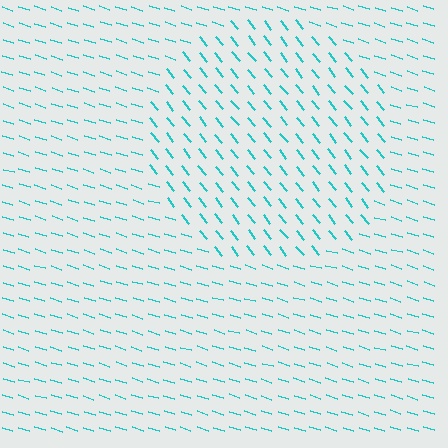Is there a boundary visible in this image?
Yes, there is a texture boundary formed by a change in line orientation.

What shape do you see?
I see a circle.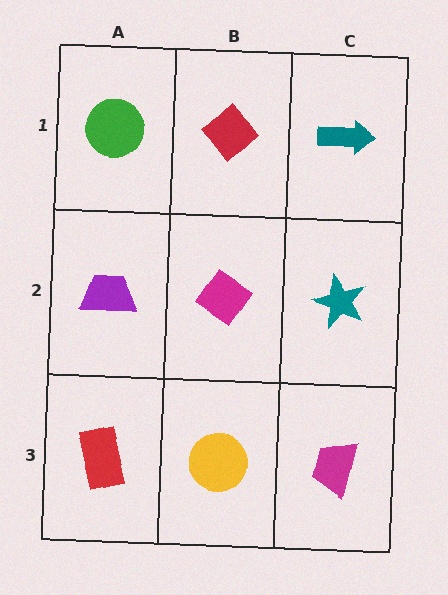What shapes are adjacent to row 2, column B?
A red diamond (row 1, column B), a yellow circle (row 3, column B), a purple trapezoid (row 2, column A), a teal star (row 2, column C).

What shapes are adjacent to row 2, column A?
A green circle (row 1, column A), a red rectangle (row 3, column A), a magenta diamond (row 2, column B).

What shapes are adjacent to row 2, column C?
A teal arrow (row 1, column C), a magenta trapezoid (row 3, column C), a magenta diamond (row 2, column B).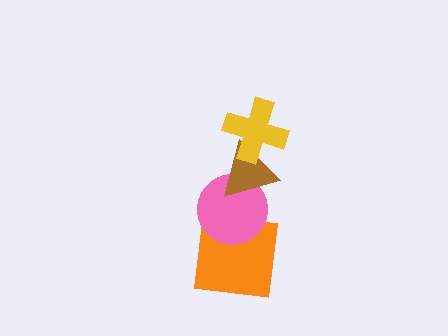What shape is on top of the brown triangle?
The yellow cross is on top of the brown triangle.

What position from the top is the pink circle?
The pink circle is 3rd from the top.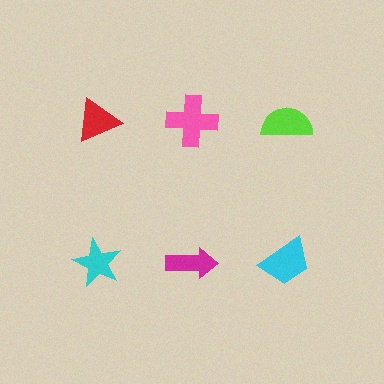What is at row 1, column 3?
A lime semicircle.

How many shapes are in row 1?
3 shapes.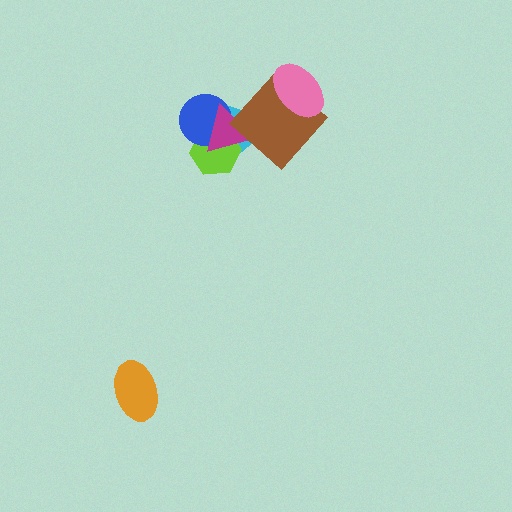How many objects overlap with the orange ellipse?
0 objects overlap with the orange ellipse.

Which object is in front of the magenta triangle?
The brown diamond is in front of the magenta triangle.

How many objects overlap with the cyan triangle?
4 objects overlap with the cyan triangle.